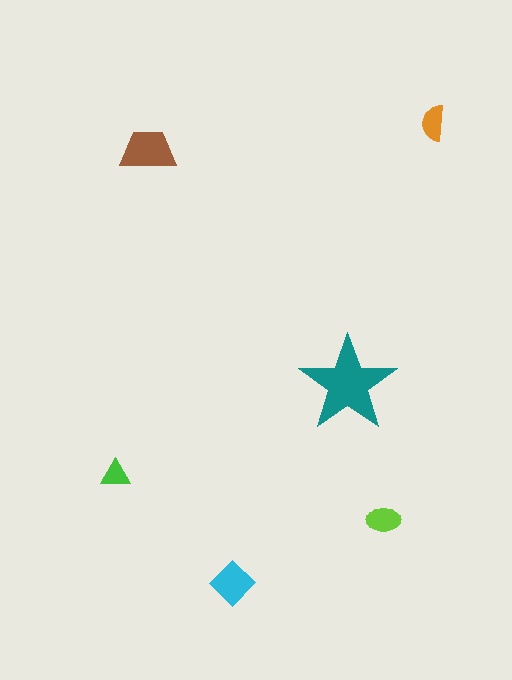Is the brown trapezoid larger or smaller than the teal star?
Smaller.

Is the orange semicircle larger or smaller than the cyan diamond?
Smaller.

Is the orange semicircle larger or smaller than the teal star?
Smaller.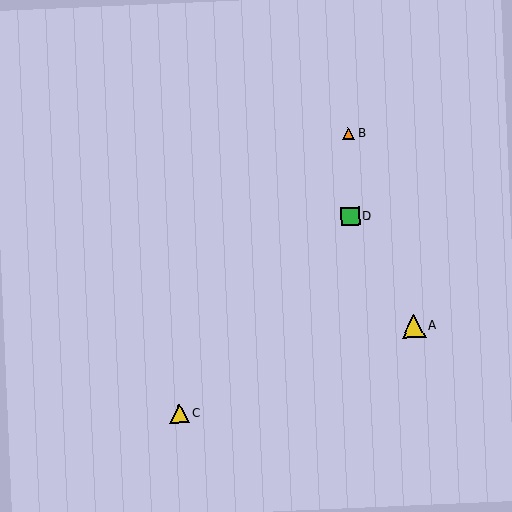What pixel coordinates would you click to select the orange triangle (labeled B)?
Click at (348, 134) to select the orange triangle B.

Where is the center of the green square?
The center of the green square is at (350, 217).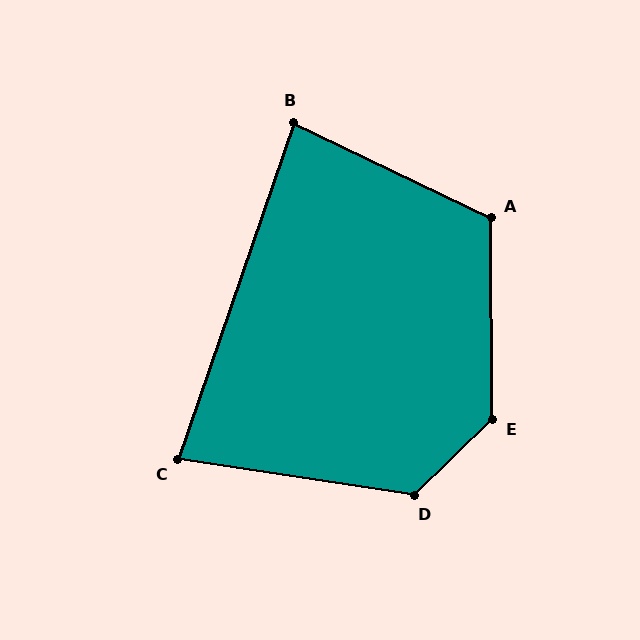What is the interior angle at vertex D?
Approximately 127 degrees (obtuse).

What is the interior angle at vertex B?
Approximately 83 degrees (acute).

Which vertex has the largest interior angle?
E, at approximately 134 degrees.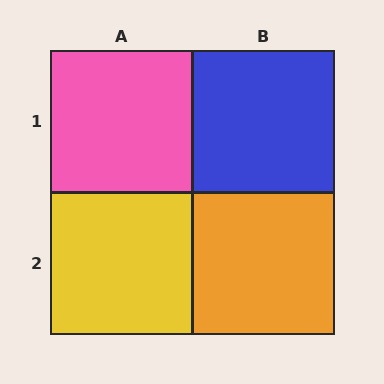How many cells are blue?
1 cell is blue.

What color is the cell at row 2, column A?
Yellow.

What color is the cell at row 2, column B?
Orange.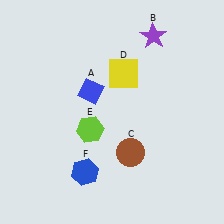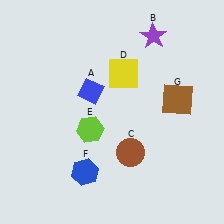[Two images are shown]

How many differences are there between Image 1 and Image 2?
There is 1 difference between the two images.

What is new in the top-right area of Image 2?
A brown square (G) was added in the top-right area of Image 2.